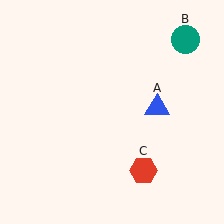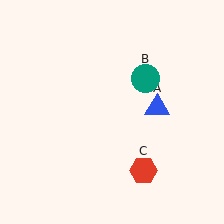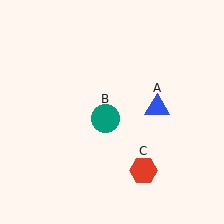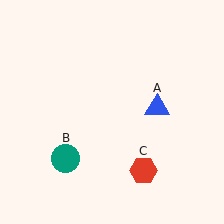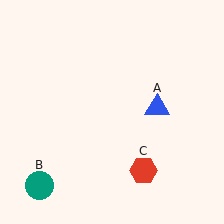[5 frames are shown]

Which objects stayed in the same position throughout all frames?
Blue triangle (object A) and red hexagon (object C) remained stationary.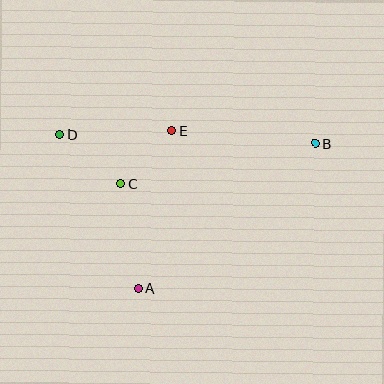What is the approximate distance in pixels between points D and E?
The distance between D and E is approximately 112 pixels.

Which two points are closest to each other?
Points C and E are closest to each other.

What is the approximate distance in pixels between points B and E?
The distance between B and E is approximately 144 pixels.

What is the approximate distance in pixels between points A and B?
The distance between A and B is approximately 229 pixels.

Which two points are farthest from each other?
Points B and D are farthest from each other.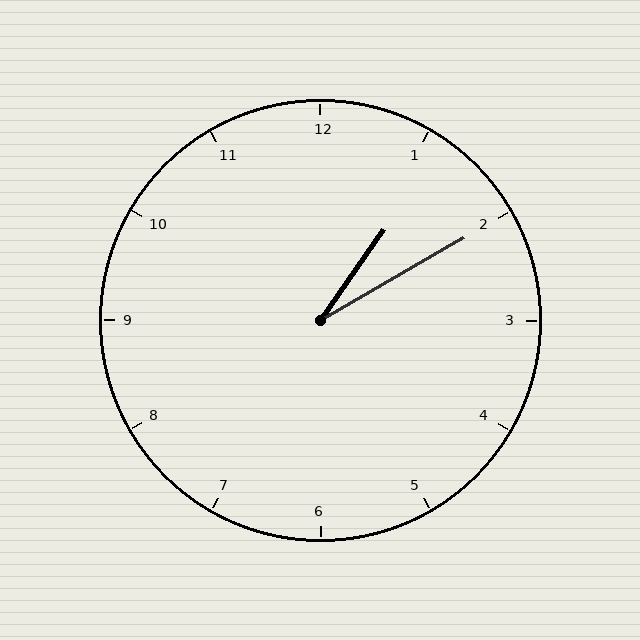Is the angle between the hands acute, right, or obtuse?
It is acute.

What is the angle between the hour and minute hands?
Approximately 25 degrees.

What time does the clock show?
1:10.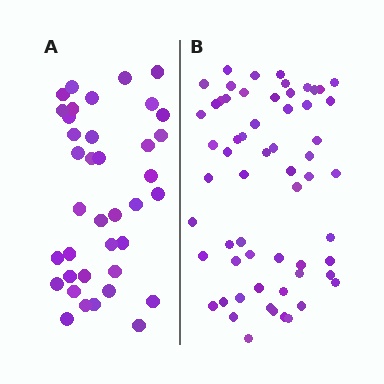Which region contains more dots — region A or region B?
Region B (the right region) has more dots.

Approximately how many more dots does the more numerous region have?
Region B has approximately 20 more dots than region A.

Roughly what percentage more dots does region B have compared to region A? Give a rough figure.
About 60% more.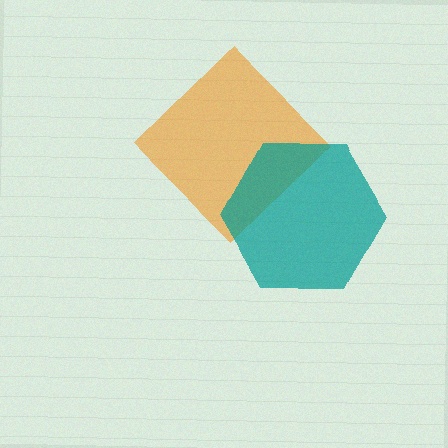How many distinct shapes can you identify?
There are 2 distinct shapes: an orange diamond, a teal hexagon.